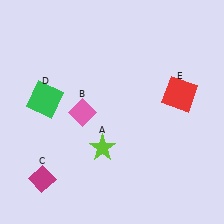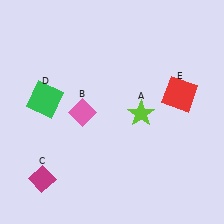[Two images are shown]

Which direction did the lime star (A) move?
The lime star (A) moved right.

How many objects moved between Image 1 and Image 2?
1 object moved between the two images.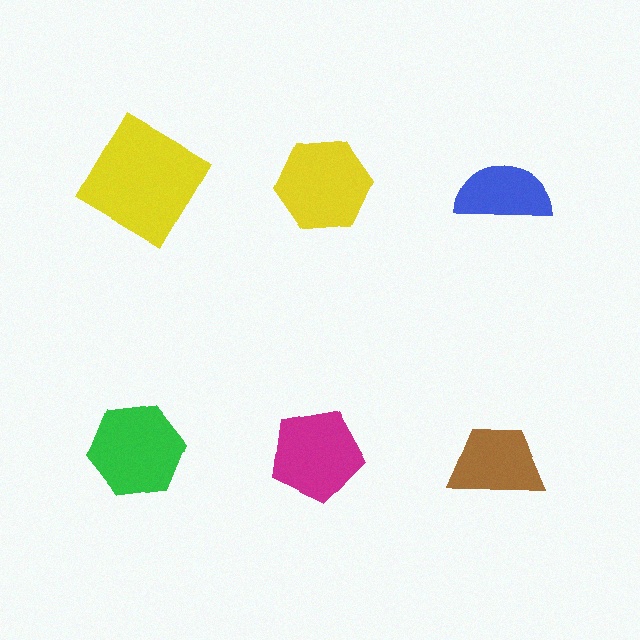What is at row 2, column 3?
A brown trapezoid.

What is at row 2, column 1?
A green hexagon.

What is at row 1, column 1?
A yellow diamond.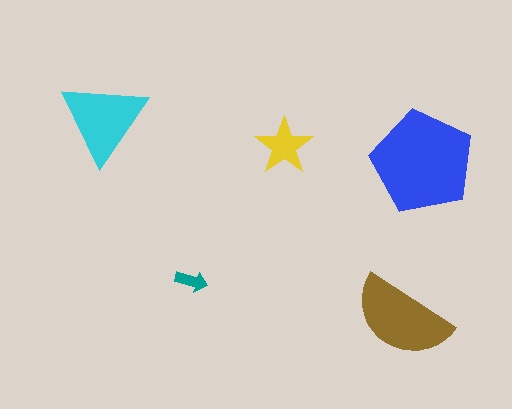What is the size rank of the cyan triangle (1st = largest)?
3rd.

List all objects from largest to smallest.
The blue pentagon, the brown semicircle, the cyan triangle, the yellow star, the teal arrow.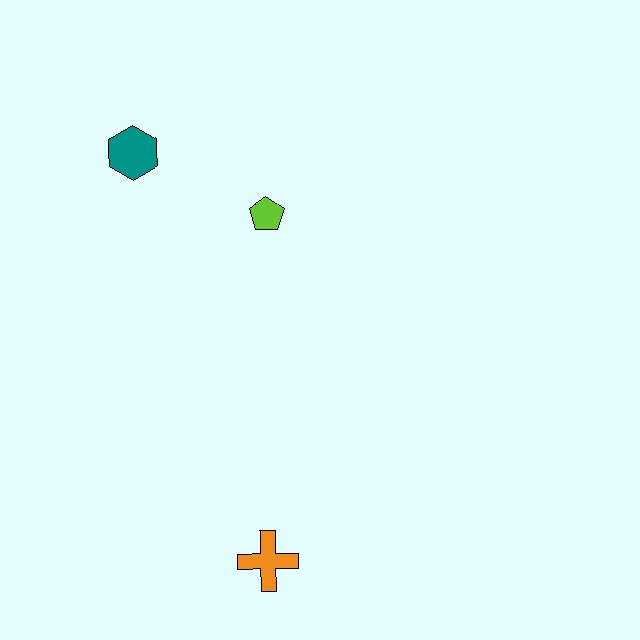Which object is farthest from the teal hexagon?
The orange cross is farthest from the teal hexagon.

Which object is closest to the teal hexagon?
The lime pentagon is closest to the teal hexagon.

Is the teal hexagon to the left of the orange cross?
Yes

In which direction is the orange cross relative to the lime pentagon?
The orange cross is below the lime pentagon.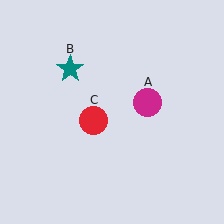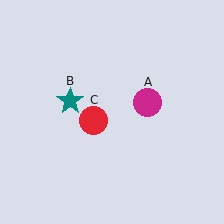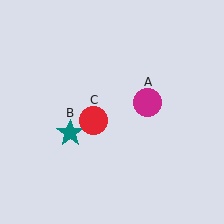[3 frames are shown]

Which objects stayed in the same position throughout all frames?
Magenta circle (object A) and red circle (object C) remained stationary.